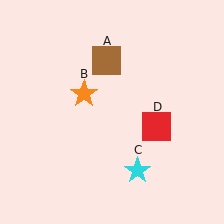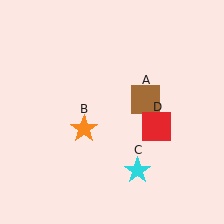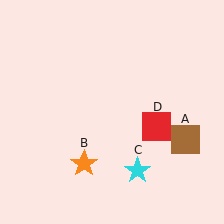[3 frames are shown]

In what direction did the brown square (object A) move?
The brown square (object A) moved down and to the right.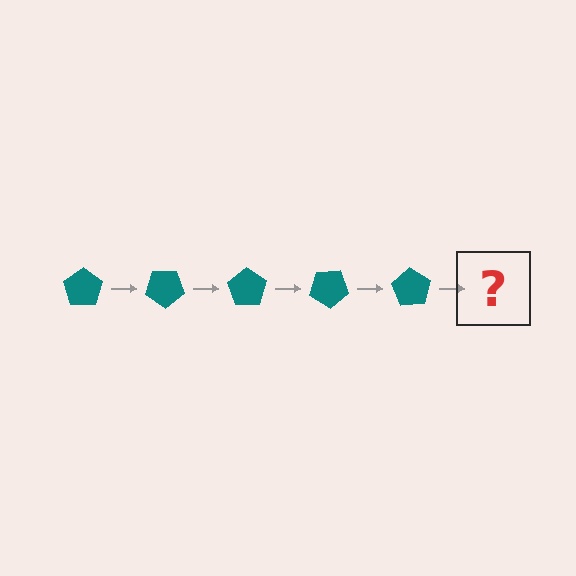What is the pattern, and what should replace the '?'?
The pattern is that the pentagon rotates 35 degrees each step. The '?' should be a teal pentagon rotated 175 degrees.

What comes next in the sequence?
The next element should be a teal pentagon rotated 175 degrees.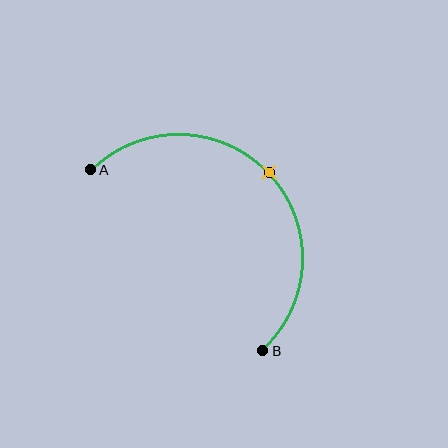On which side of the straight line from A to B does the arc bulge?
The arc bulges above and to the right of the straight line connecting A and B.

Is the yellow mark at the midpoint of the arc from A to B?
Yes. The yellow mark lies on the arc at equal arc-length from both A and B — it is the arc midpoint.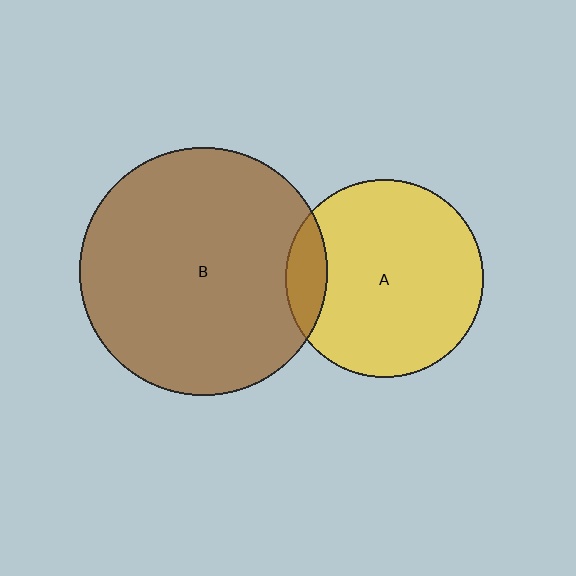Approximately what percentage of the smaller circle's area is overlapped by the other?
Approximately 10%.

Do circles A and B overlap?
Yes.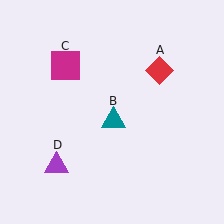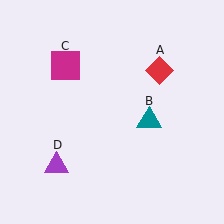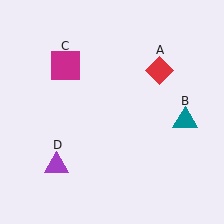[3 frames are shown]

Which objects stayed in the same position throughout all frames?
Red diamond (object A) and magenta square (object C) and purple triangle (object D) remained stationary.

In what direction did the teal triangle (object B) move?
The teal triangle (object B) moved right.